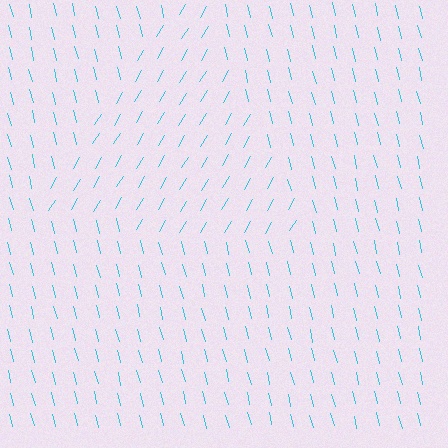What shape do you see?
I see a triangle.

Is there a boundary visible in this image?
Yes, there is a texture boundary formed by a change in line orientation.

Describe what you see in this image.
The image is filled with small cyan line segments. A triangle region in the image has lines oriented differently from the surrounding lines, creating a visible texture boundary.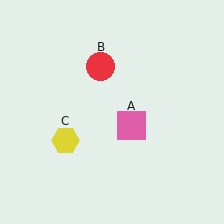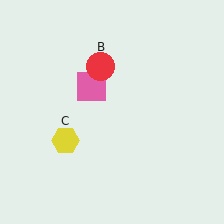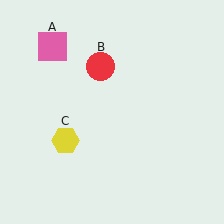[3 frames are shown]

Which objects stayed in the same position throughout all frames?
Red circle (object B) and yellow hexagon (object C) remained stationary.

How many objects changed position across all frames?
1 object changed position: pink square (object A).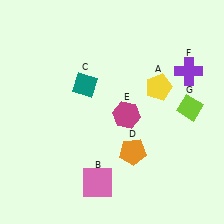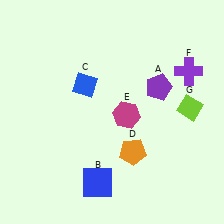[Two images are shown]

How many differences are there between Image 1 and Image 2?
There are 3 differences between the two images.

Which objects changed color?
A changed from yellow to purple. B changed from pink to blue. C changed from teal to blue.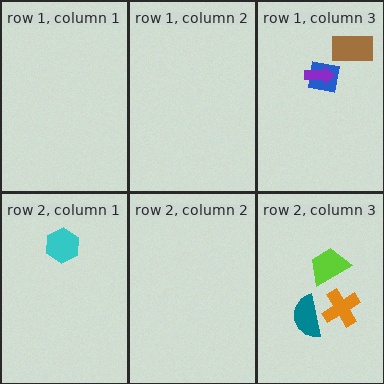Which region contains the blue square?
The row 1, column 3 region.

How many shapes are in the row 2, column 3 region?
3.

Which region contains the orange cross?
The row 2, column 3 region.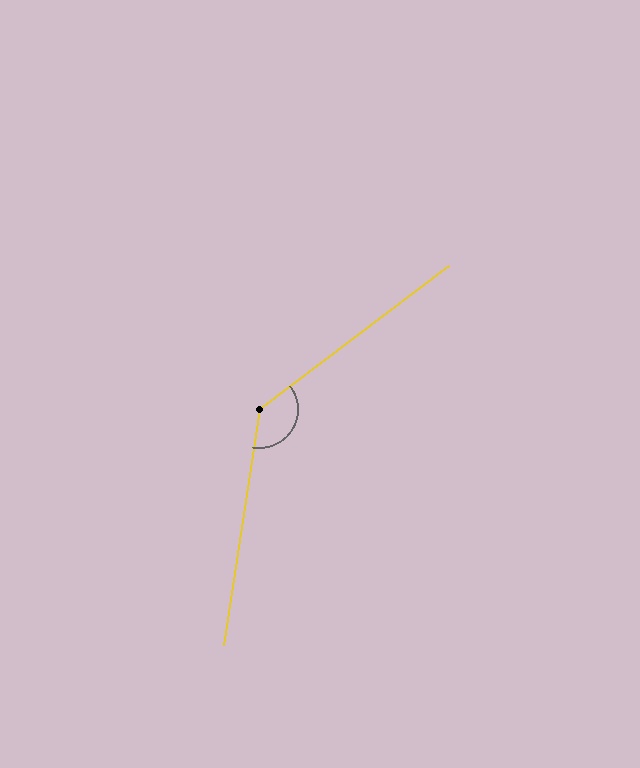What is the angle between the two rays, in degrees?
Approximately 136 degrees.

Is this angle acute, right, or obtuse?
It is obtuse.